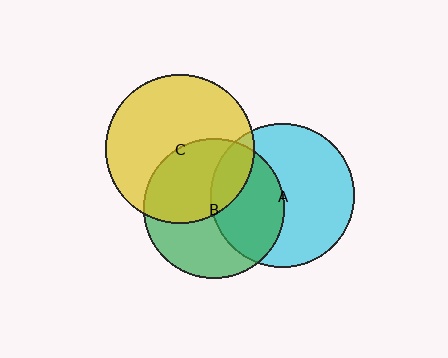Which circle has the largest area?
Circle C (yellow).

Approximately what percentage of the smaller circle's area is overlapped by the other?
Approximately 15%.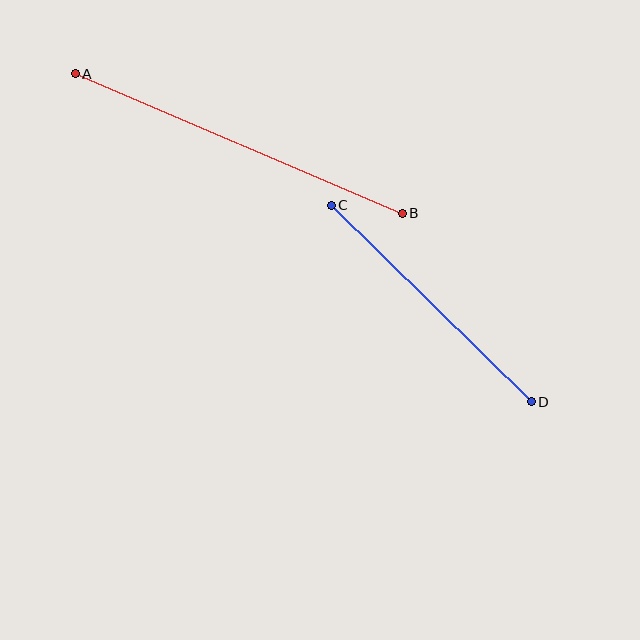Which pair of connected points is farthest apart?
Points A and B are farthest apart.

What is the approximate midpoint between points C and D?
The midpoint is at approximately (431, 304) pixels.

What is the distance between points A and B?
The distance is approximately 355 pixels.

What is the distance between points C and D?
The distance is approximately 281 pixels.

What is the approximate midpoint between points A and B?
The midpoint is at approximately (239, 144) pixels.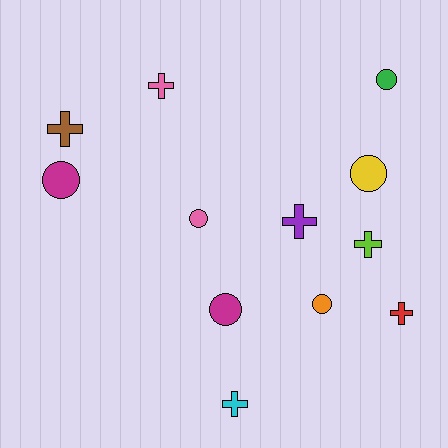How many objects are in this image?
There are 12 objects.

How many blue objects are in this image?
There are no blue objects.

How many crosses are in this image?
There are 6 crosses.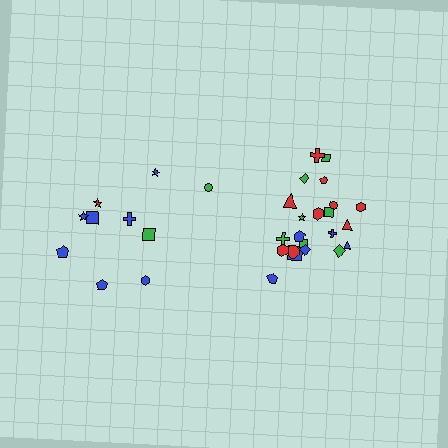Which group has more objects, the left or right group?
The right group.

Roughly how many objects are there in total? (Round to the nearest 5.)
Roughly 30 objects in total.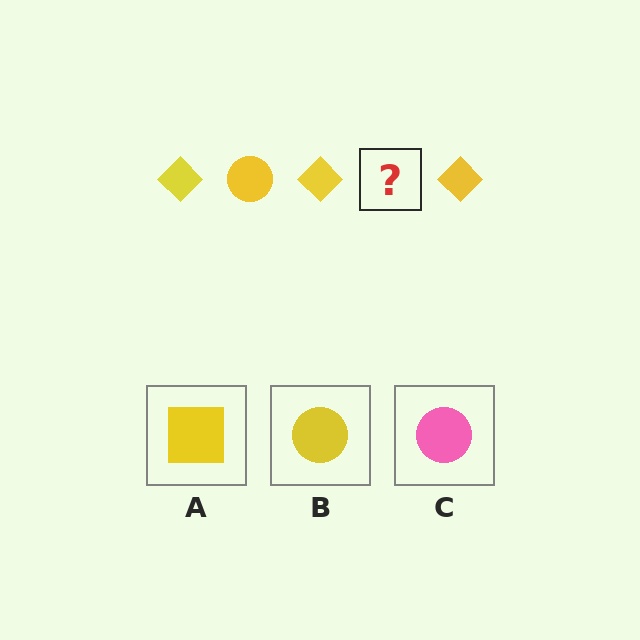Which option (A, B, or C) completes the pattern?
B.